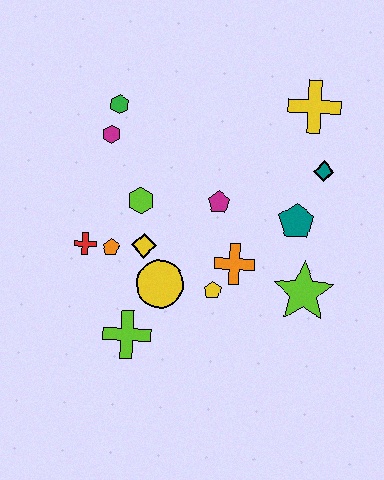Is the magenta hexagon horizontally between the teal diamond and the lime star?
No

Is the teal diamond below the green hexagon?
Yes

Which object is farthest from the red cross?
The yellow cross is farthest from the red cross.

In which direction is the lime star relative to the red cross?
The lime star is to the right of the red cross.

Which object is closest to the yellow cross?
The teal diamond is closest to the yellow cross.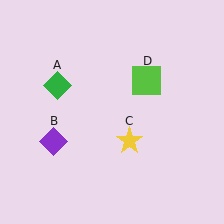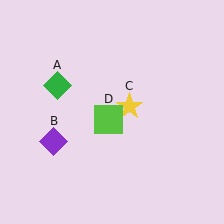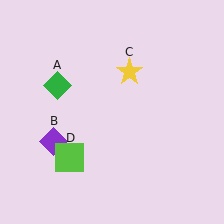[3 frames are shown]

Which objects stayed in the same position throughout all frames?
Green diamond (object A) and purple diamond (object B) remained stationary.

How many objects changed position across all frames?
2 objects changed position: yellow star (object C), lime square (object D).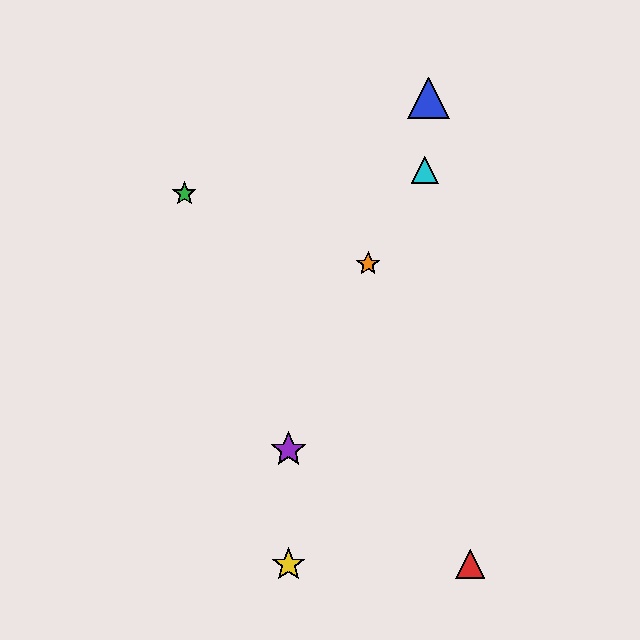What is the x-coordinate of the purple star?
The purple star is at x≈288.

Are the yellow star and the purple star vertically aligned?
Yes, both are at x≈288.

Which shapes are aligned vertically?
The yellow star, the purple star are aligned vertically.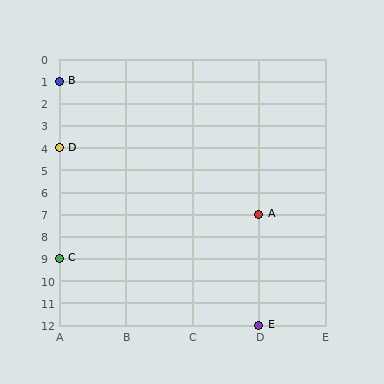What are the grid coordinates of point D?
Point D is at grid coordinates (A, 4).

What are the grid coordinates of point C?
Point C is at grid coordinates (A, 9).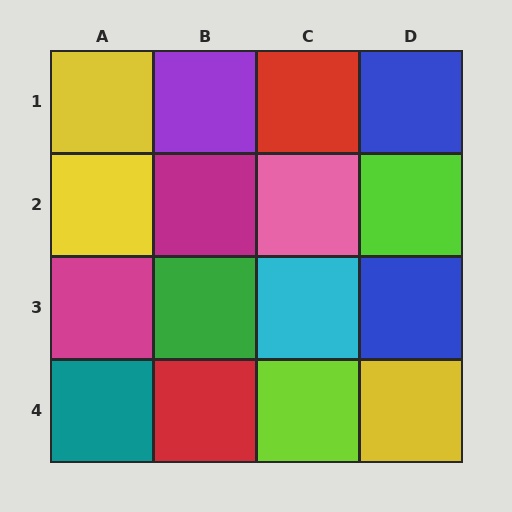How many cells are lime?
2 cells are lime.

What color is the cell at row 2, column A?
Yellow.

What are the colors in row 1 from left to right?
Yellow, purple, red, blue.